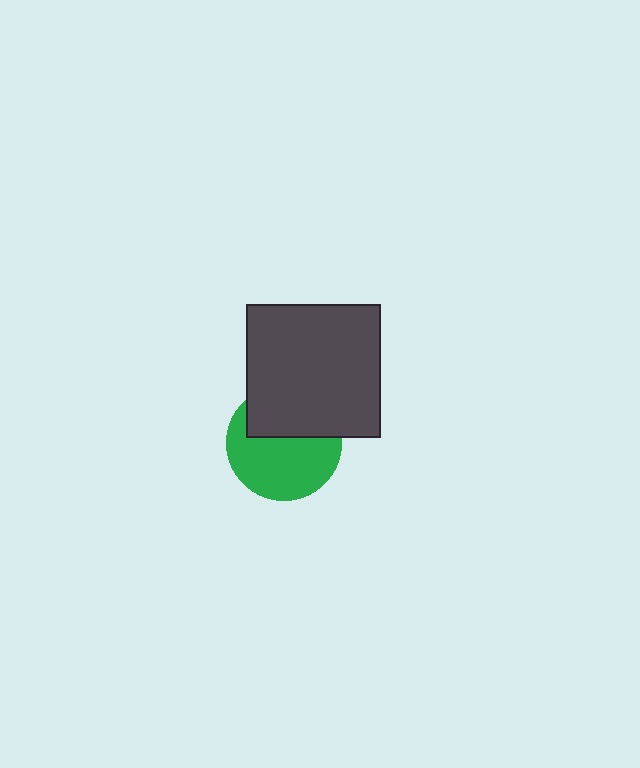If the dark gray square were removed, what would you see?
You would see the complete green circle.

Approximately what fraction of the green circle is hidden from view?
Roughly 39% of the green circle is hidden behind the dark gray square.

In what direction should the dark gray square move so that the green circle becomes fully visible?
The dark gray square should move up. That is the shortest direction to clear the overlap and leave the green circle fully visible.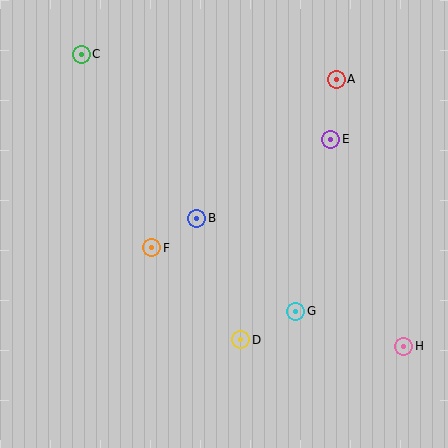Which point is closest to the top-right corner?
Point A is closest to the top-right corner.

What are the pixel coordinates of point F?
Point F is at (152, 248).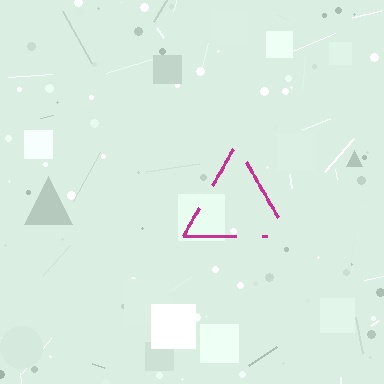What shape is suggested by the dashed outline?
The dashed outline suggests a triangle.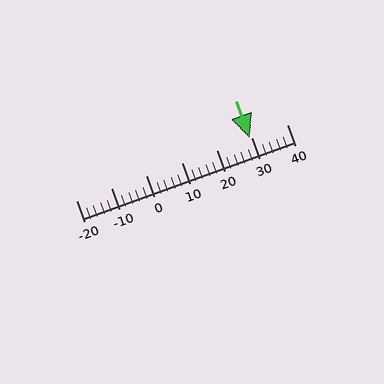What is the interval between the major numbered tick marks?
The major tick marks are spaced 10 units apart.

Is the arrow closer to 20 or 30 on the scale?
The arrow is closer to 30.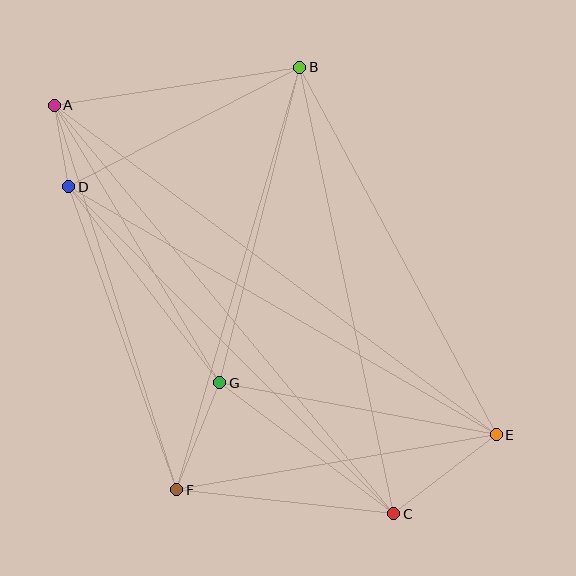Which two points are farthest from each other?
Points A and E are farthest from each other.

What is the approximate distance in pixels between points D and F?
The distance between D and F is approximately 322 pixels.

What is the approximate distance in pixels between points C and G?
The distance between C and G is approximately 217 pixels.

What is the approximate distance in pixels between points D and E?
The distance between D and E is approximately 494 pixels.